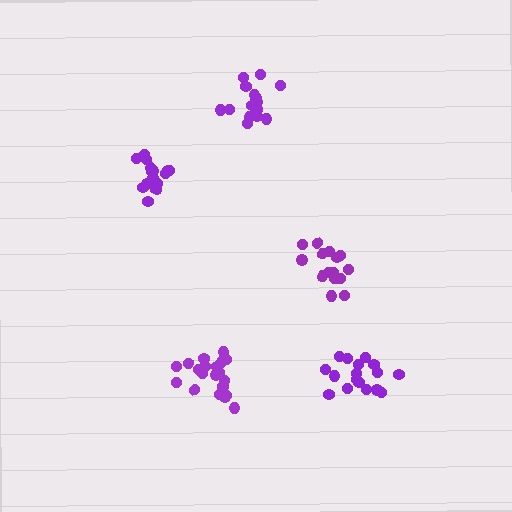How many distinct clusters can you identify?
There are 5 distinct clusters.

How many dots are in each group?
Group 1: 16 dots, Group 2: 16 dots, Group 3: 17 dots, Group 4: 17 dots, Group 5: 20 dots (86 total).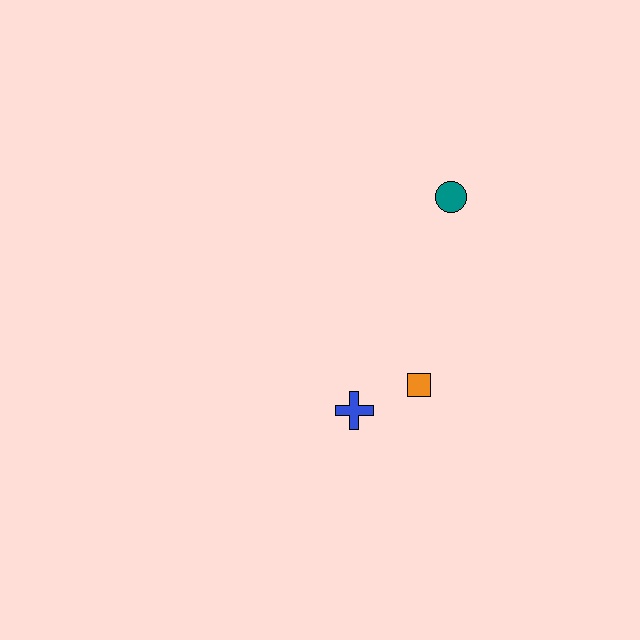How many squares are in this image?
There is 1 square.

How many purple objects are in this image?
There are no purple objects.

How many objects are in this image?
There are 3 objects.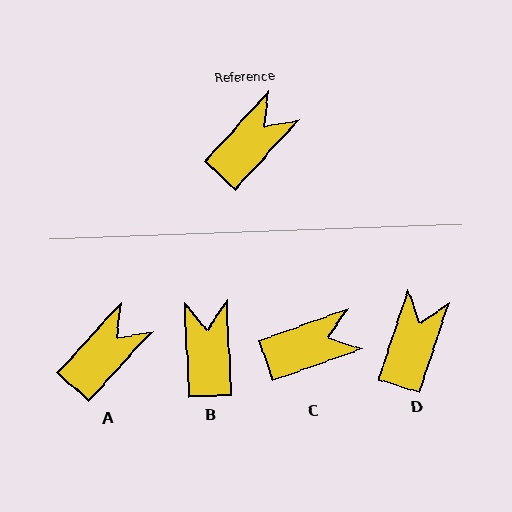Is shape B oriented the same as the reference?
No, it is off by about 45 degrees.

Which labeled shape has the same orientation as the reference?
A.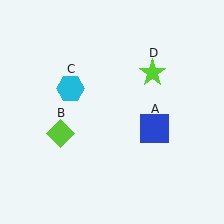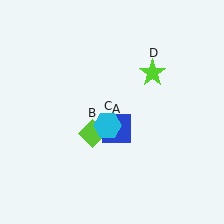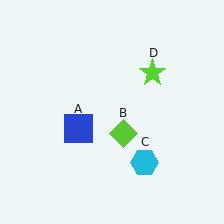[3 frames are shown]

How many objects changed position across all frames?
3 objects changed position: blue square (object A), lime diamond (object B), cyan hexagon (object C).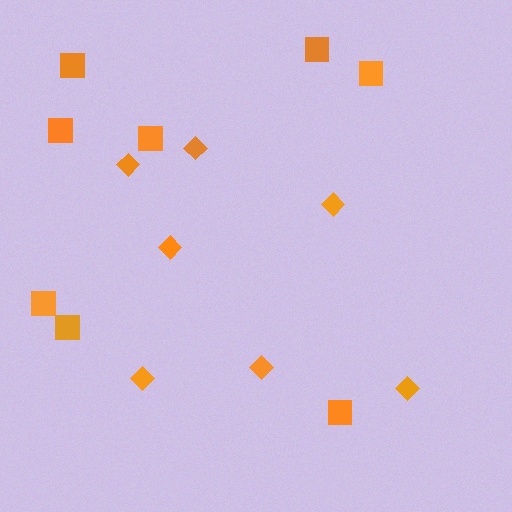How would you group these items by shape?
There are 2 groups: one group of diamonds (7) and one group of squares (8).